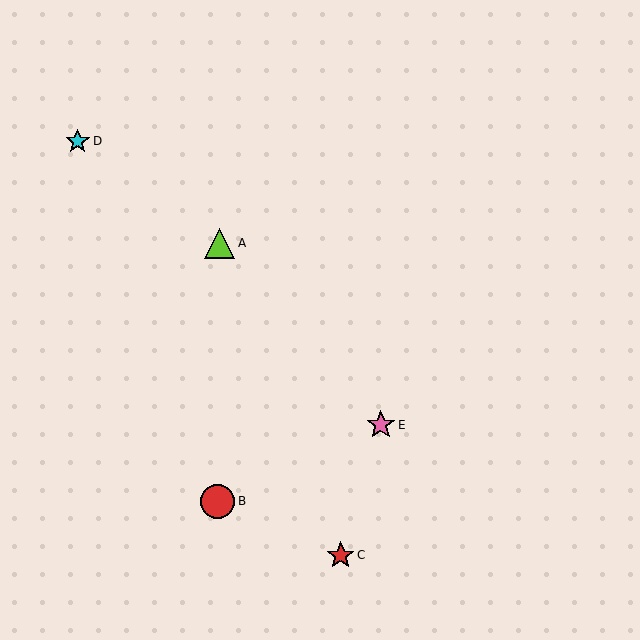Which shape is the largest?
The red circle (labeled B) is the largest.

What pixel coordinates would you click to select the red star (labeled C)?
Click at (341, 555) to select the red star C.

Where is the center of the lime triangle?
The center of the lime triangle is at (220, 243).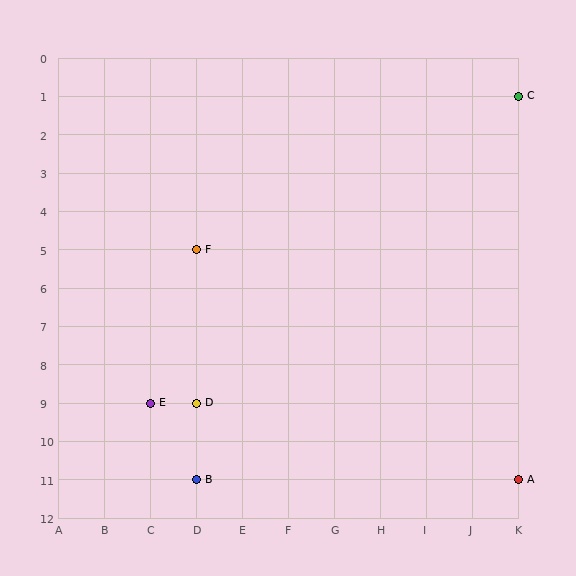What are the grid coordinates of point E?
Point E is at grid coordinates (C, 9).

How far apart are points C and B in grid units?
Points C and B are 7 columns and 10 rows apart (about 12.2 grid units diagonally).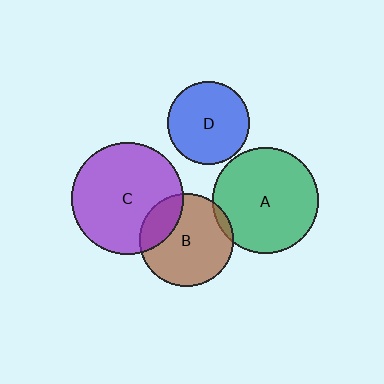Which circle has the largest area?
Circle C (purple).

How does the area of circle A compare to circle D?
Approximately 1.7 times.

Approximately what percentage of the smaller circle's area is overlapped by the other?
Approximately 20%.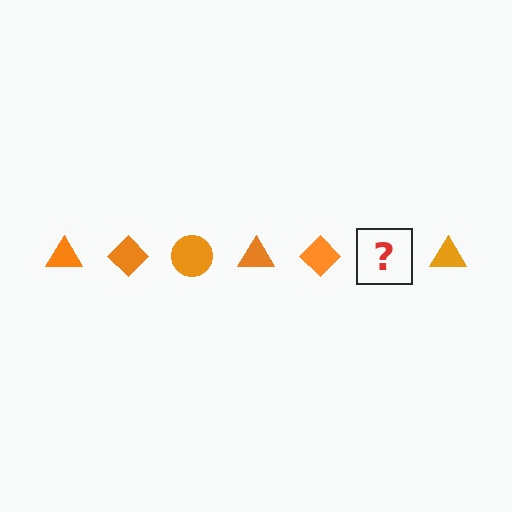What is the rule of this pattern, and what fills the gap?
The rule is that the pattern cycles through triangle, diamond, circle shapes in orange. The gap should be filled with an orange circle.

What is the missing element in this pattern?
The missing element is an orange circle.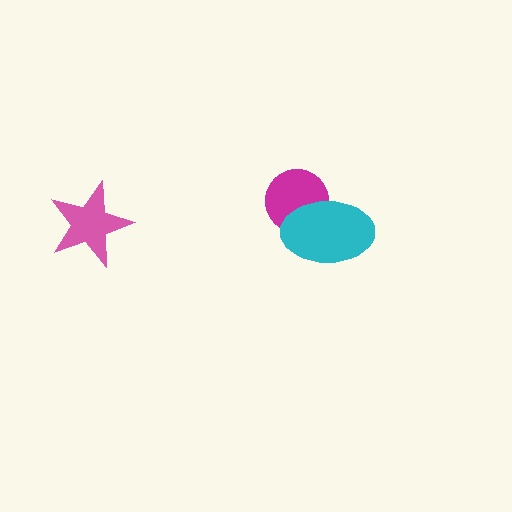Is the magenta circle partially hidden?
Yes, it is partially covered by another shape.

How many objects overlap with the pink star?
0 objects overlap with the pink star.